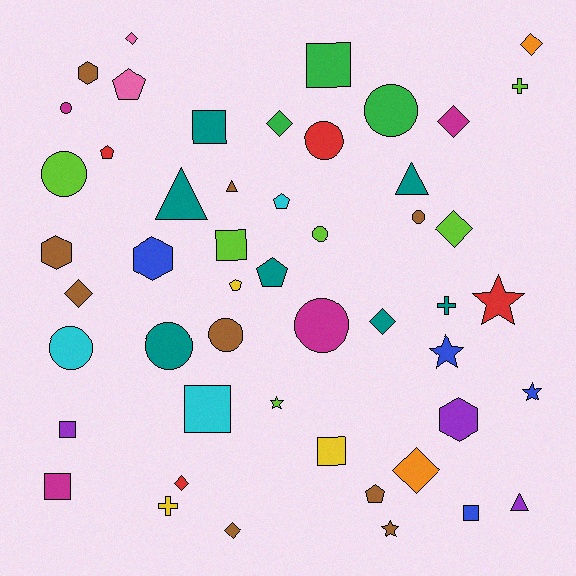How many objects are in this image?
There are 50 objects.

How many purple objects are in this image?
There are 3 purple objects.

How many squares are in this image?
There are 8 squares.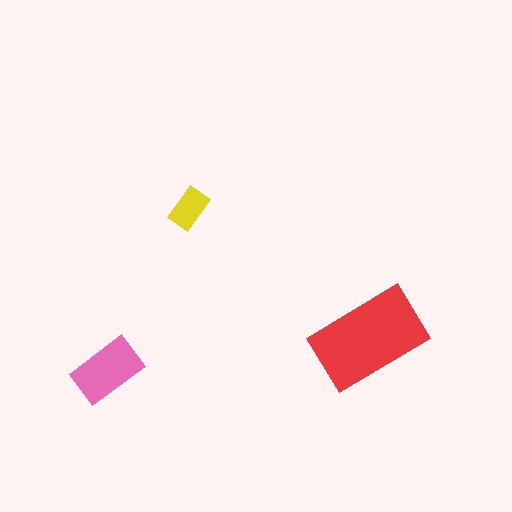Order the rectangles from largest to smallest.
the red one, the pink one, the yellow one.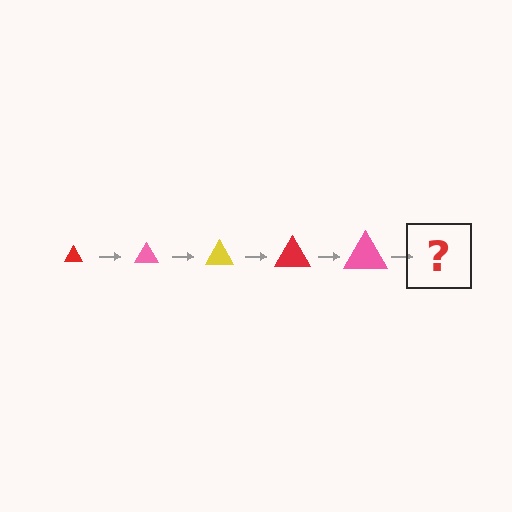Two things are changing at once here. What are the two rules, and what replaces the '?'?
The two rules are that the triangle grows larger each step and the color cycles through red, pink, and yellow. The '?' should be a yellow triangle, larger than the previous one.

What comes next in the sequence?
The next element should be a yellow triangle, larger than the previous one.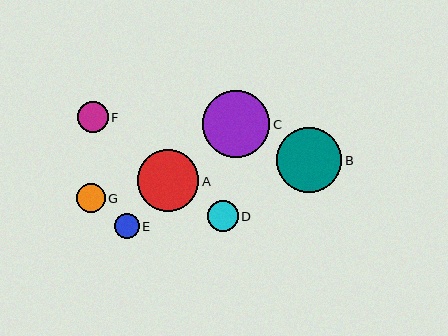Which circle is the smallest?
Circle E is the smallest with a size of approximately 25 pixels.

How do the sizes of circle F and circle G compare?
Circle F and circle G are approximately the same size.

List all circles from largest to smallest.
From largest to smallest: C, B, A, D, F, G, E.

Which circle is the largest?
Circle C is the largest with a size of approximately 67 pixels.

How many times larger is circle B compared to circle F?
Circle B is approximately 2.2 times the size of circle F.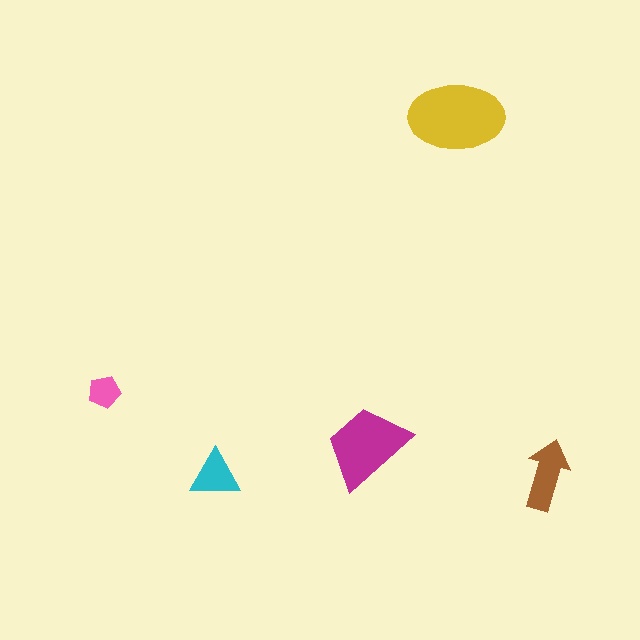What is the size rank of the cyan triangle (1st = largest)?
4th.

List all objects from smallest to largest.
The pink pentagon, the cyan triangle, the brown arrow, the magenta trapezoid, the yellow ellipse.